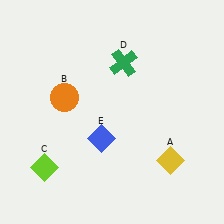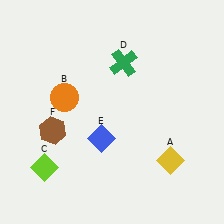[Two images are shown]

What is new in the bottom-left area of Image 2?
A brown hexagon (F) was added in the bottom-left area of Image 2.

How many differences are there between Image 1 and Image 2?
There is 1 difference between the two images.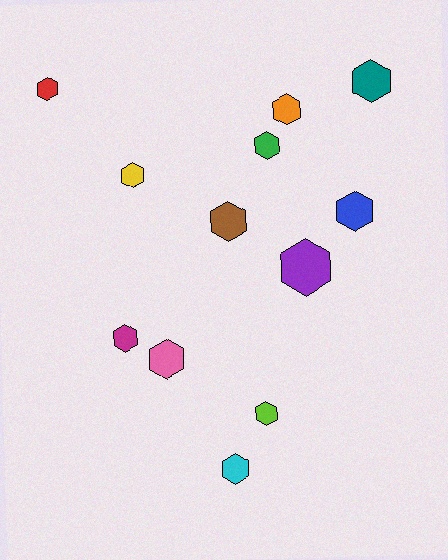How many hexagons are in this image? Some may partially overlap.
There are 12 hexagons.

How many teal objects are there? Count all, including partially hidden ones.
There is 1 teal object.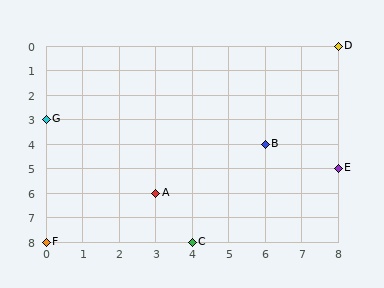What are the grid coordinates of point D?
Point D is at grid coordinates (8, 0).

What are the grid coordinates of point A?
Point A is at grid coordinates (3, 6).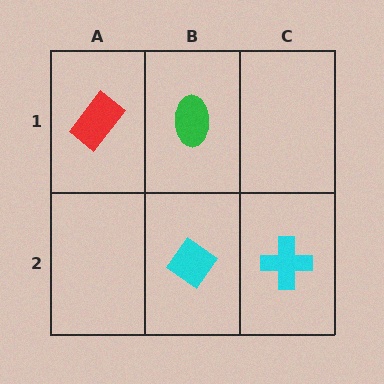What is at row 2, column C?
A cyan cross.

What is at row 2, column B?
A cyan diamond.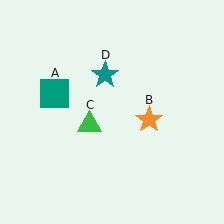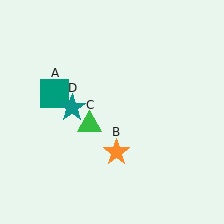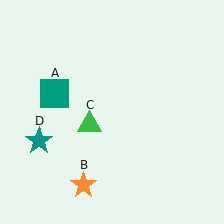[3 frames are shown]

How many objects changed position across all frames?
2 objects changed position: orange star (object B), teal star (object D).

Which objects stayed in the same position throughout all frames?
Teal square (object A) and green triangle (object C) remained stationary.